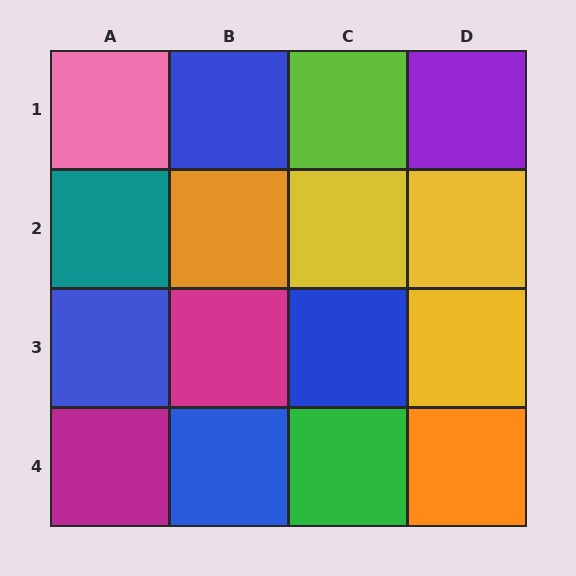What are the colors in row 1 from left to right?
Pink, blue, lime, purple.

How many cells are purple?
1 cell is purple.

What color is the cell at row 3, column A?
Blue.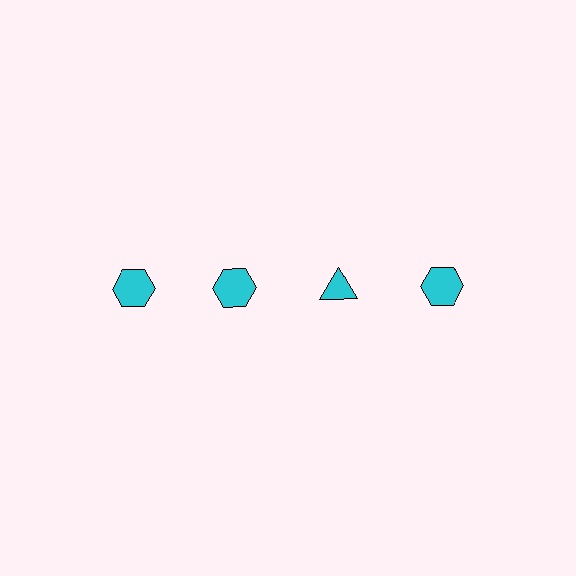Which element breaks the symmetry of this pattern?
The cyan triangle in the top row, center column breaks the symmetry. All other shapes are cyan hexagons.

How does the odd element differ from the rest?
It has a different shape: triangle instead of hexagon.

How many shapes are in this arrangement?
There are 4 shapes arranged in a grid pattern.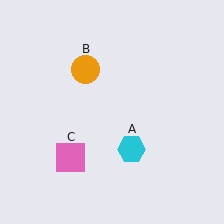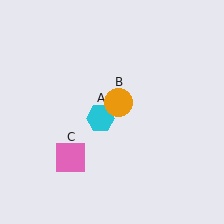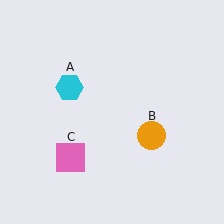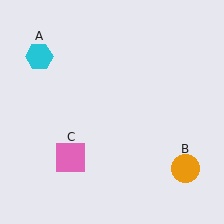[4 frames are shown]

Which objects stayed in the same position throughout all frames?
Pink square (object C) remained stationary.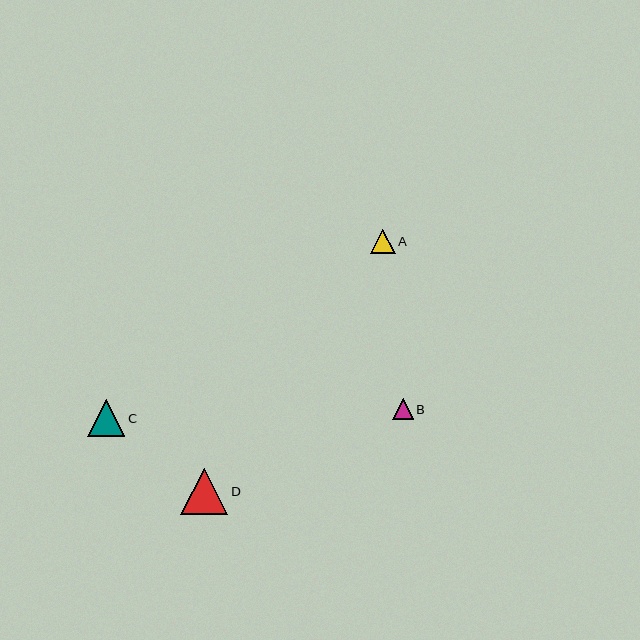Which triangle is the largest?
Triangle D is the largest with a size of approximately 47 pixels.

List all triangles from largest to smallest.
From largest to smallest: D, C, A, B.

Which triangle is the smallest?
Triangle B is the smallest with a size of approximately 21 pixels.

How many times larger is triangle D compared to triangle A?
Triangle D is approximately 1.9 times the size of triangle A.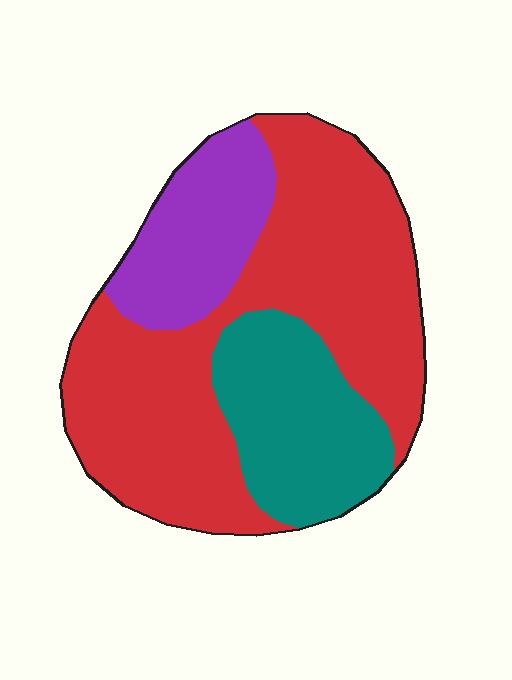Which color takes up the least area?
Purple, at roughly 20%.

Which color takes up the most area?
Red, at roughly 60%.